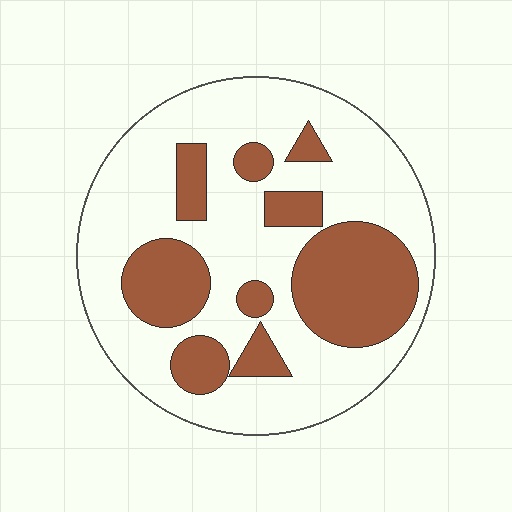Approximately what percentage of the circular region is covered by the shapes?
Approximately 30%.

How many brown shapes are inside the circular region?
9.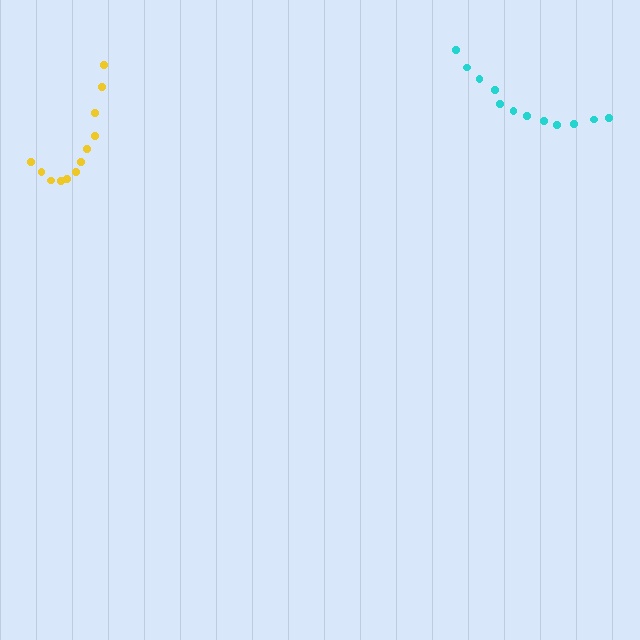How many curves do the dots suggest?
There are 2 distinct paths.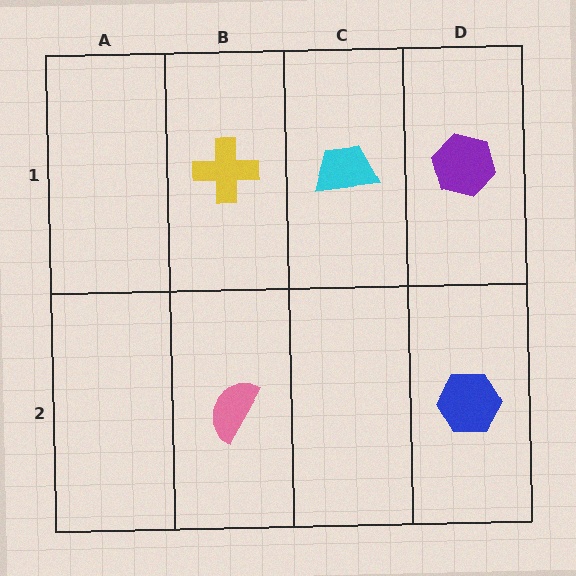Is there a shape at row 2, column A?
No, that cell is empty.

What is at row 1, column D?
A purple hexagon.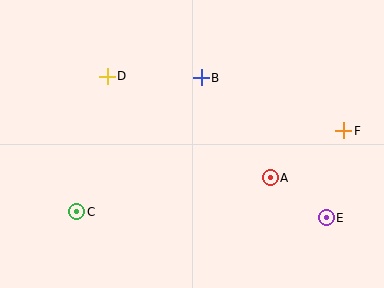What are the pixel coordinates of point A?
Point A is at (270, 178).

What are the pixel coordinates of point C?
Point C is at (77, 212).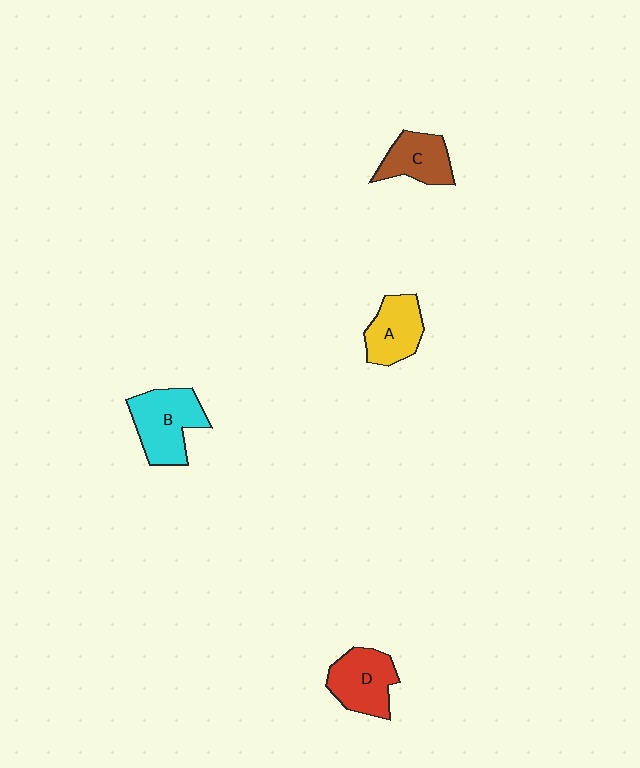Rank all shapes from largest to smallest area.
From largest to smallest: B (cyan), D (red), A (yellow), C (brown).